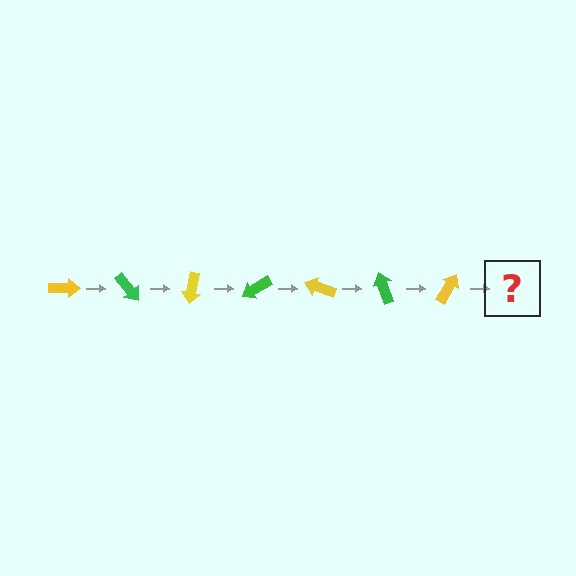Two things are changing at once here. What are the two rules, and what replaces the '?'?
The two rules are that it rotates 50 degrees each step and the color cycles through yellow and green. The '?' should be a green arrow, rotated 350 degrees from the start.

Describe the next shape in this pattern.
It should be a green arrow, rotated 350 degrees from the start.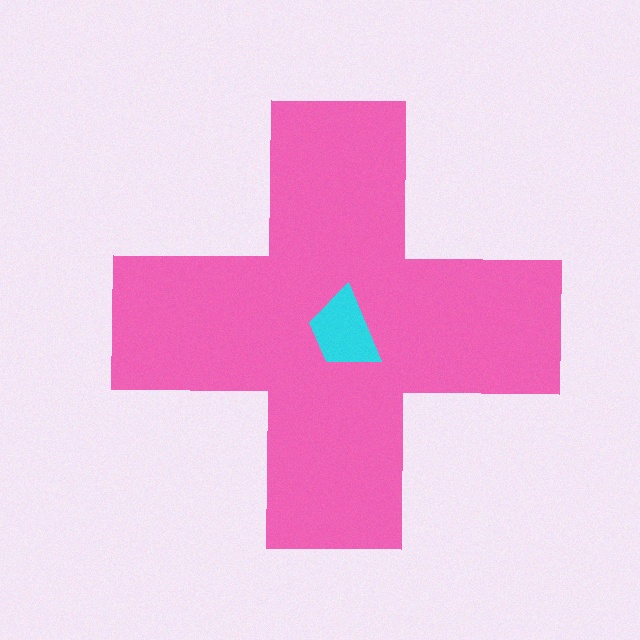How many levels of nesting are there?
2.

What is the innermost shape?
The cyan trapezoid.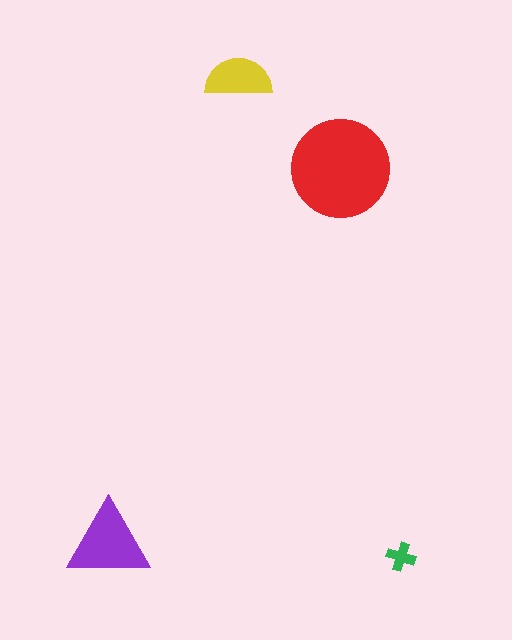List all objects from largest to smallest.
The red circle, the purple triangle, the yellow semicircle, the green cross.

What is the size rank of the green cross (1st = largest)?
4th.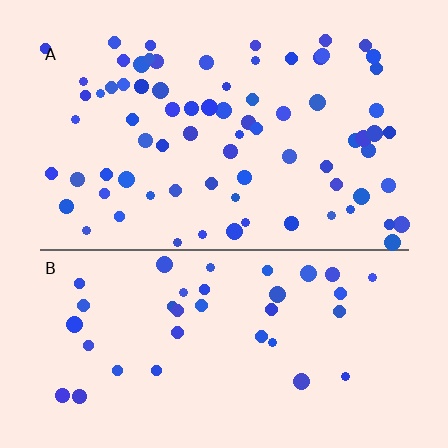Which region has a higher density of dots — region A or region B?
A (the top).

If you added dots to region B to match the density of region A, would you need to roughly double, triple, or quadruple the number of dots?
Approximately double.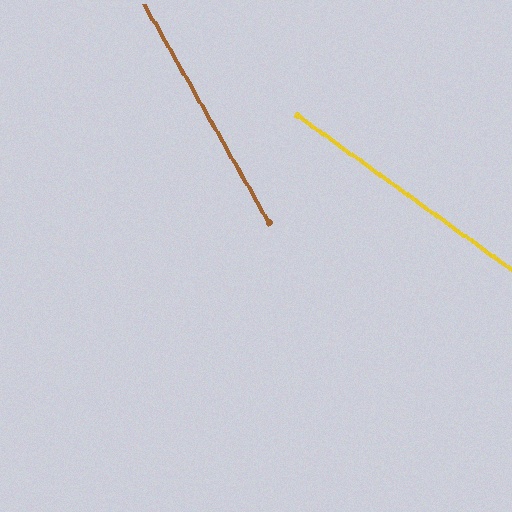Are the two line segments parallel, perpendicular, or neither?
Neither parallel nor perpendicular — they differ by about 25°.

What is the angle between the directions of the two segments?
Approximately 25 degrees.